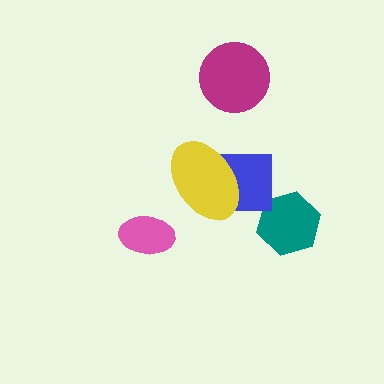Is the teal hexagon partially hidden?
No, no other shape covers it.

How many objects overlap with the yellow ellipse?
1 object overlaps with the yellow ellipse.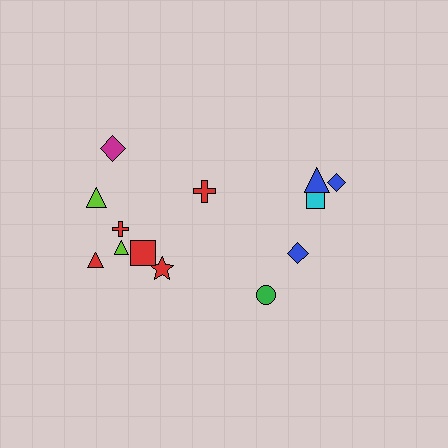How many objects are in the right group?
There are 5 objects.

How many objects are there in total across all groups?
There are 13 objects.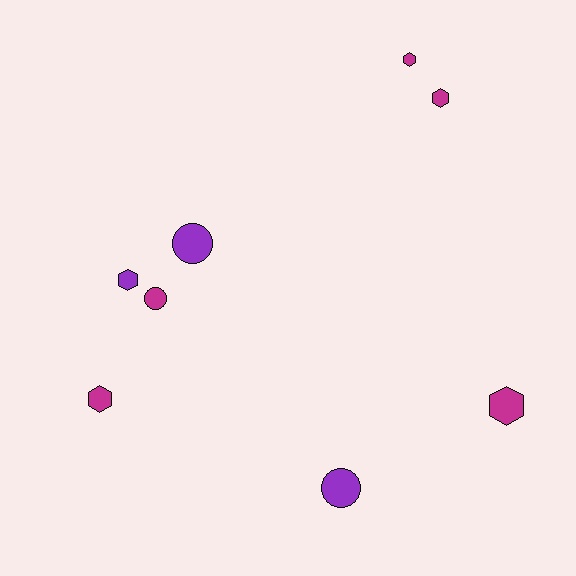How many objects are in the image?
There are 8 objects.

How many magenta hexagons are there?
There are 4 magenta hexagons.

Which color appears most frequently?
Magenta, with 5 objects.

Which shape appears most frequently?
Hexagon, with 5 objects.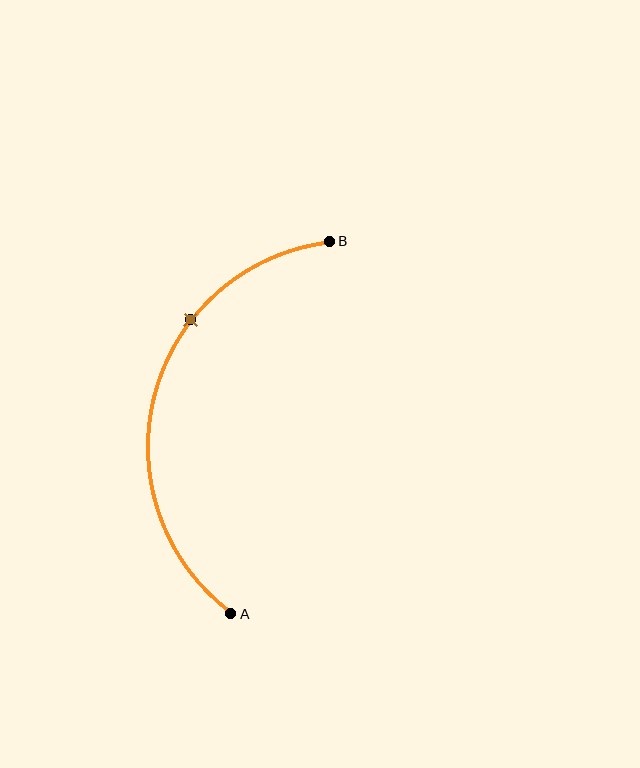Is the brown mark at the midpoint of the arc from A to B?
No. The brown mark lies on the arc but is closer to endpoint B. The arc midpoint would be at the point on the curve equidistant along the arc from both A and B.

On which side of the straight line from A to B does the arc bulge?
The arc bulges to the left of the straight line connecting A and B.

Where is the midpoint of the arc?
The arc midpoint is the point on the curve farthest from the straight line joining A and B. It sits to the left of that line.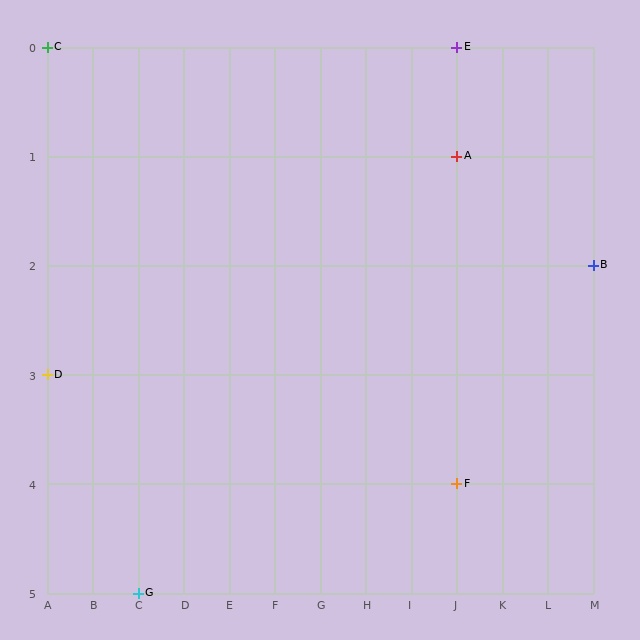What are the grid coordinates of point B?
Point B is at grid coordinates (M, 2).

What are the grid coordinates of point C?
Point C is at grid coordinates (A, 0).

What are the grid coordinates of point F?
Point F is at grid coordinates (J, 4).